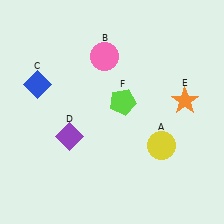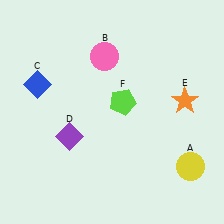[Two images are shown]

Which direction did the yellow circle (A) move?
The yellow circle (A) moved right.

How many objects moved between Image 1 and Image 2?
1 object moved between the two images.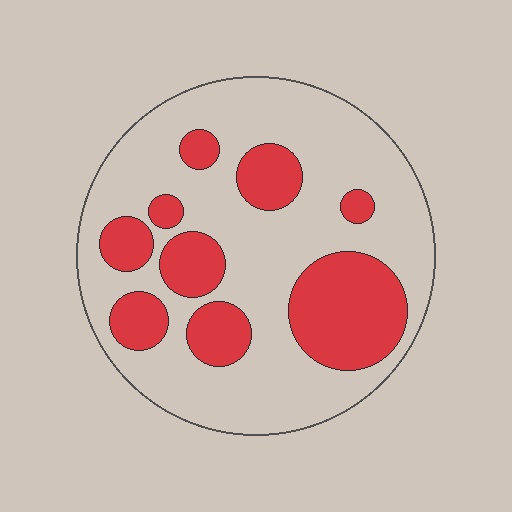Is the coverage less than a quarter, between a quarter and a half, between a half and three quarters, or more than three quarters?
Between a quarter and a half.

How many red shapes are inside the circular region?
9.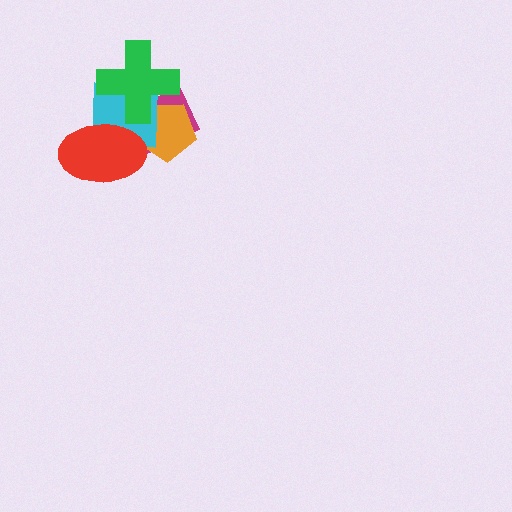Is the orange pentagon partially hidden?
Yes, it is partially covered by another shape.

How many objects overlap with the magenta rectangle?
4 objects overlap with the magenta rectangle.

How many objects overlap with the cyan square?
4 objects overlap with the cyan square.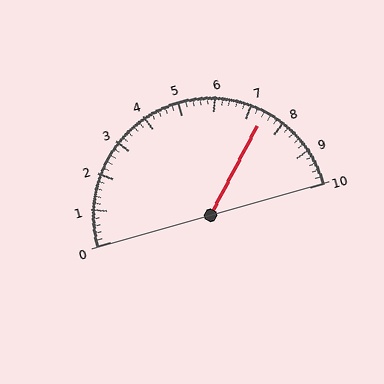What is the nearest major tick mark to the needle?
The nearest major tick mark is 7.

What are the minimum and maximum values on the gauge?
The gauge ranges from 0 to 10.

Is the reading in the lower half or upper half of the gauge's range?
The reading is in the upper half of the range (0 to 10).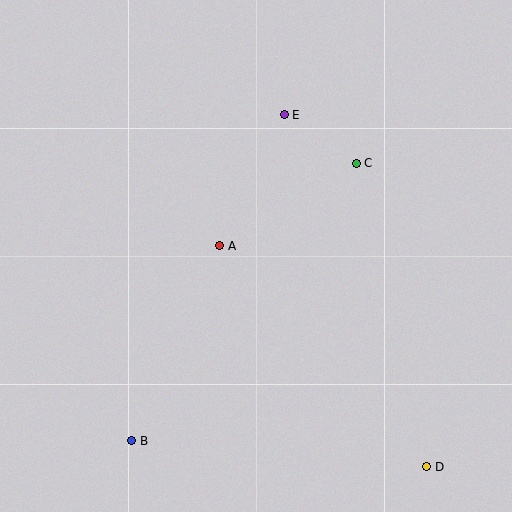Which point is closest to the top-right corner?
Point C is closest to the top-right corner.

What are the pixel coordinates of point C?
Point C is at (356, 163).